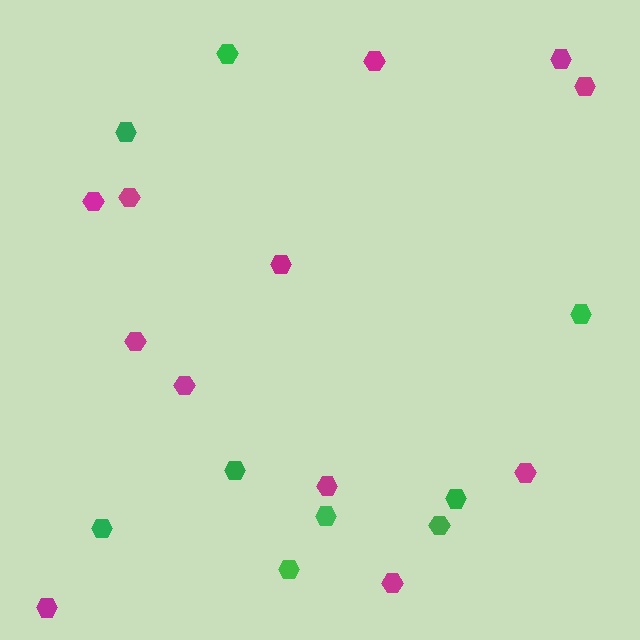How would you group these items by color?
There are 2 groups: one group of magenta hexagons (12) and one group of green hexagons (9).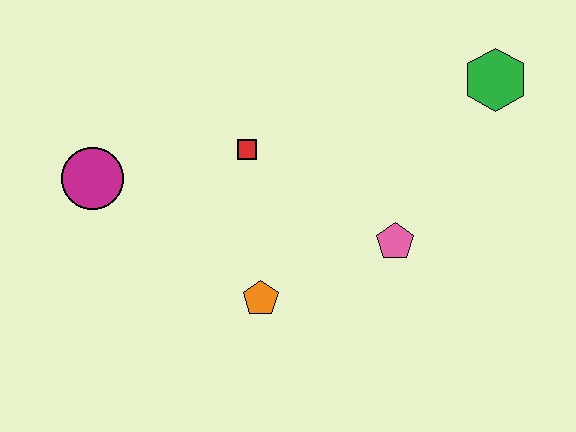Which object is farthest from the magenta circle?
The green hexagon is farthest from the magenta circle.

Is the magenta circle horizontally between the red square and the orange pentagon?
No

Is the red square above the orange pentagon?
Yes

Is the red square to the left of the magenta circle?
No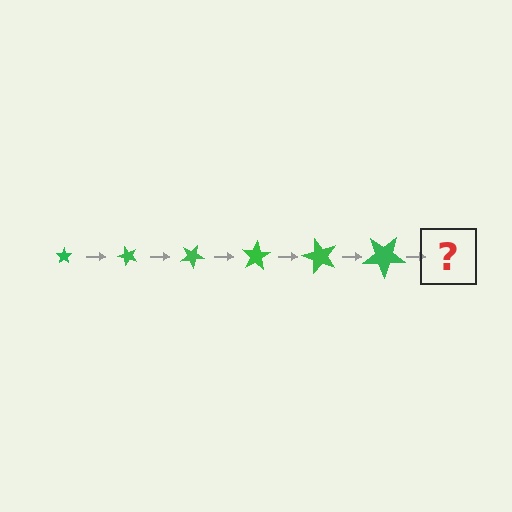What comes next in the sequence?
The next element should be a star, larger than the previous one and rotated 300 degrees from the start.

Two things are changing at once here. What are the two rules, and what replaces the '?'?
The two rules are that the star grows larger each step and it rotates 50 degrees each step. The '?' should be a star, larger than the previous one and rotated 300 degrees from the start.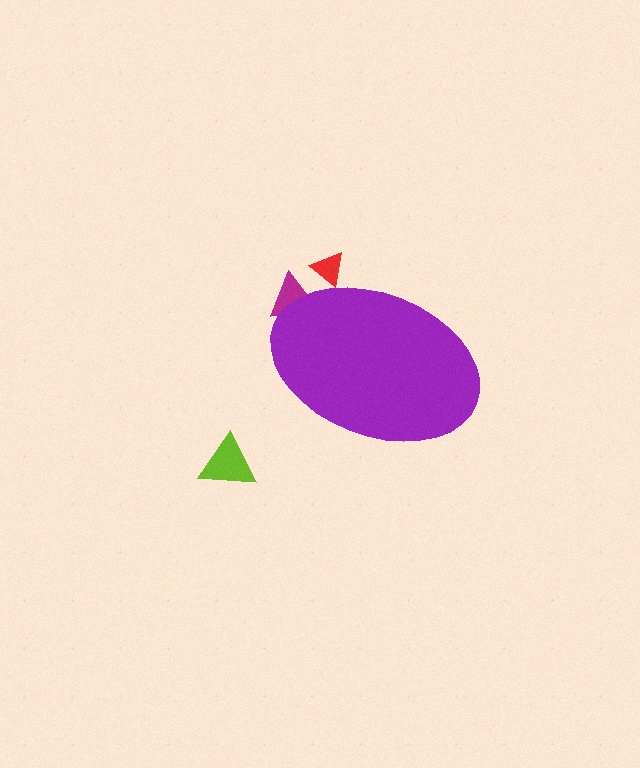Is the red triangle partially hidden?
Yes, the red triangle is partially hidden behind the purple ellipse.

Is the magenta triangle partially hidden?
Yes, the magenta triangle is partially hidden behind the purple ellipse.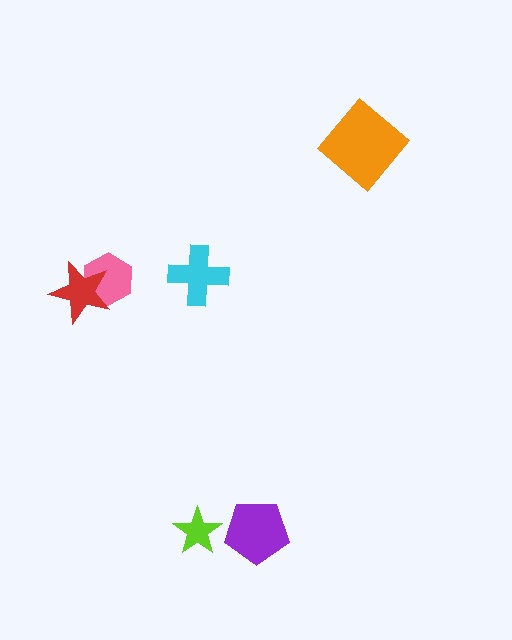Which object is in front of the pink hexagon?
The red star is in front of the pink hexagon.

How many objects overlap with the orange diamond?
0 objects overlap with the orange diamond.